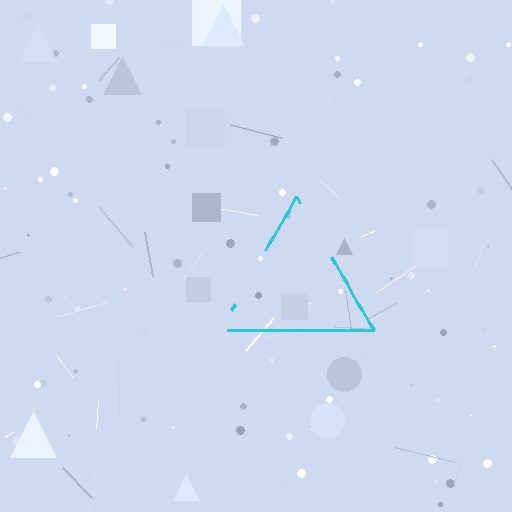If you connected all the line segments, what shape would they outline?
They would outline a triangle.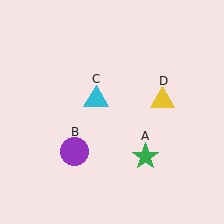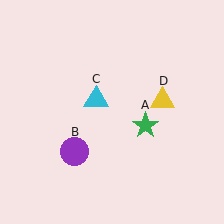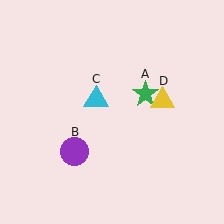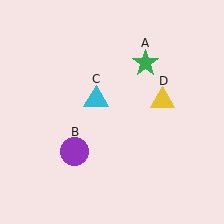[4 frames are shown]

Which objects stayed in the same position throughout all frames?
Purple circle (object B) and cyan triangle (object C) and yellow triangle (object D) remained stationary.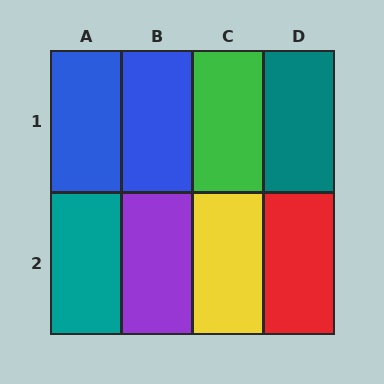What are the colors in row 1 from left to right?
Blue, blue, green, teal.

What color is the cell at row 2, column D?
Red.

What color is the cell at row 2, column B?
Purple.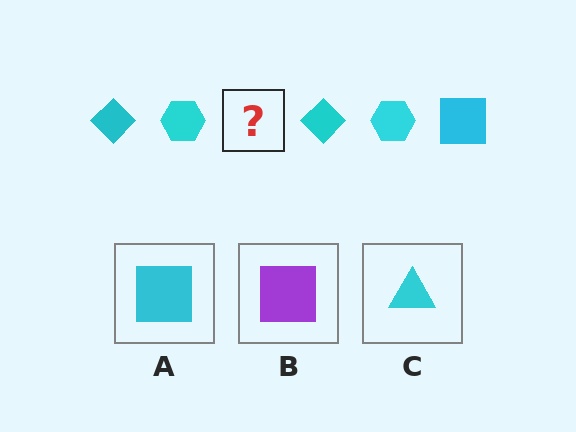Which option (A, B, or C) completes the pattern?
A.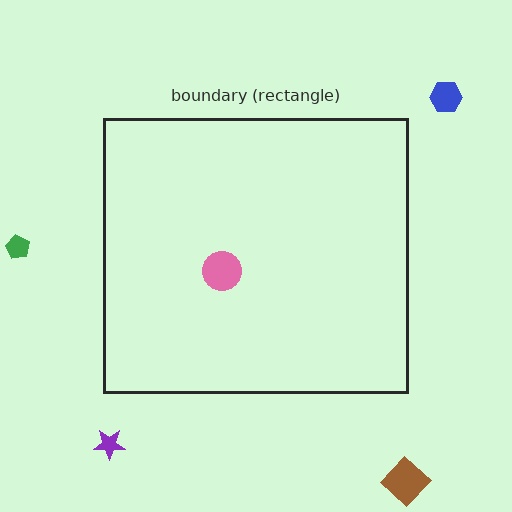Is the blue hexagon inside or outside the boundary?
Outside.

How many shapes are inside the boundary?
1 inside, 4 outside.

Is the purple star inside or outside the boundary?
Outside.